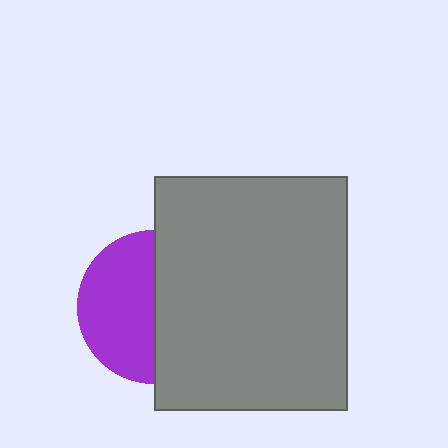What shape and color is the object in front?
The object in front is a gray rectangle.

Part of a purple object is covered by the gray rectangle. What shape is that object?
It is a circle.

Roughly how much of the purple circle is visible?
About half of it is visible (roughly 50%).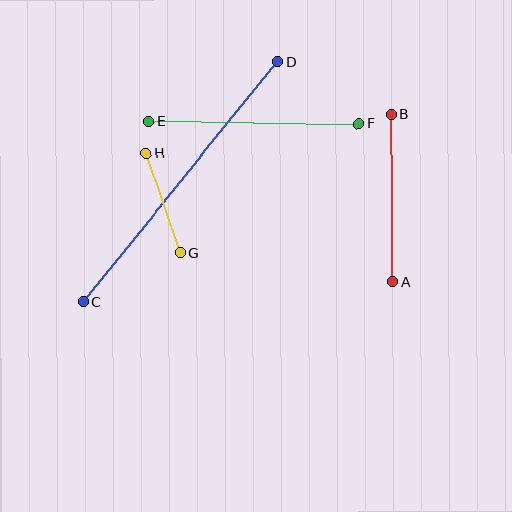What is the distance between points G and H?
The distance is approximately 105 pixels.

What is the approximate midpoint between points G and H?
The midpoint is at approximately (163, 203) pixels.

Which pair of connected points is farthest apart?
Points C and D are farthest apart.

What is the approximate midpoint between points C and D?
The midpoint is at approximately (181, 182) pixels.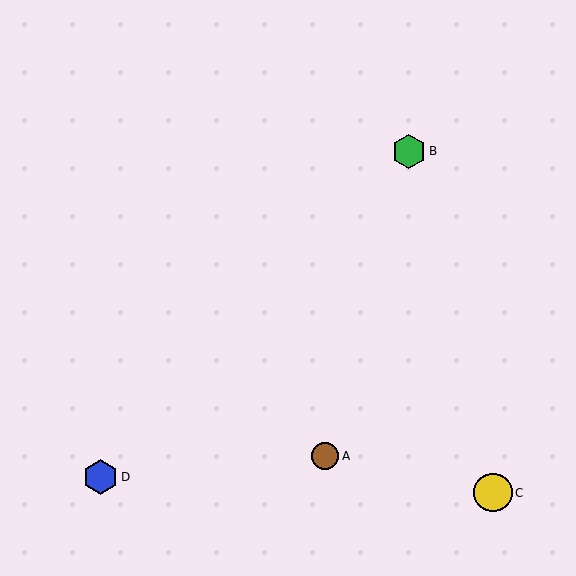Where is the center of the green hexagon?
The center of the green hexagon is at (409, 151).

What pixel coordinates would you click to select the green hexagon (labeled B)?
Click at (409, 151) to select the green hexagon B.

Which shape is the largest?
The yellow circle (labeled C) is the largest.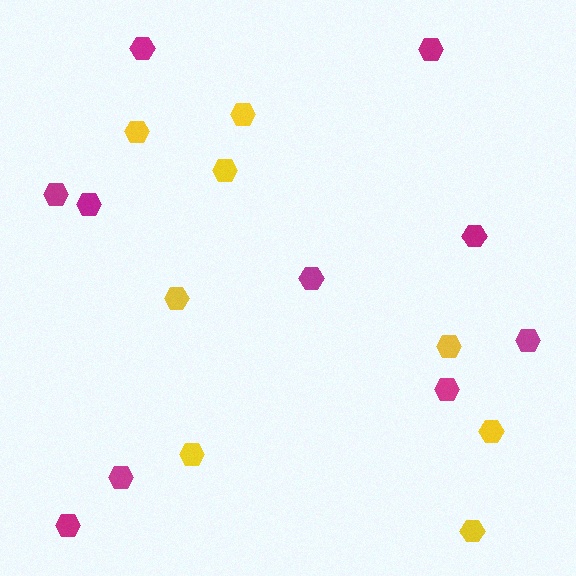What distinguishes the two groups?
There are 2 groups: one group of magenta hexagons (10) and one group of yellow hexagons (8).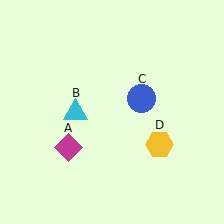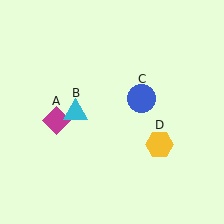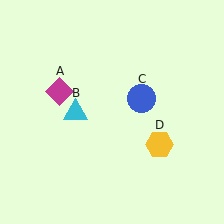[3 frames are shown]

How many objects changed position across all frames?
1 object changed position: magenta diamond (object A).